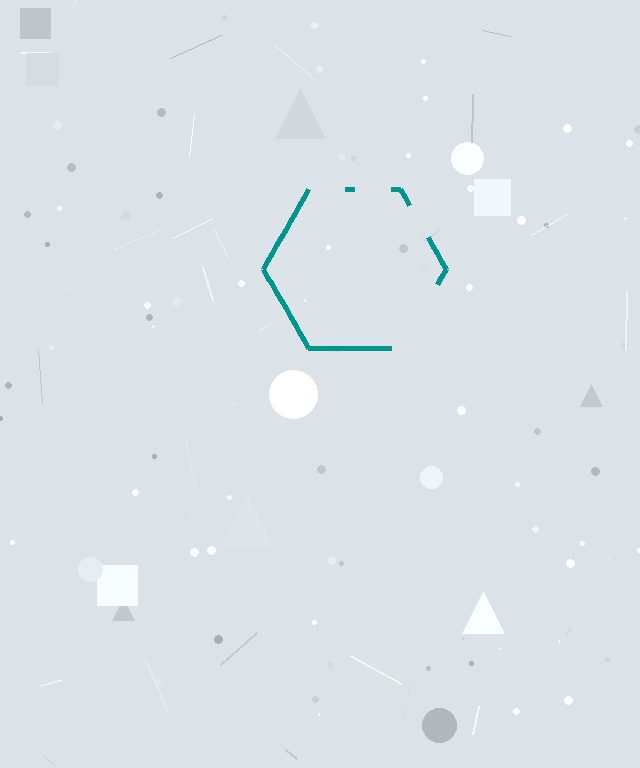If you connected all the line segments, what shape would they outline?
They would outline a hexagon.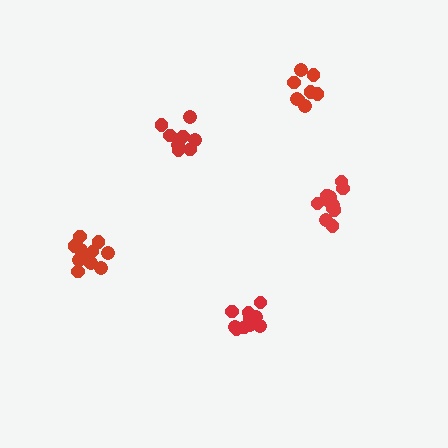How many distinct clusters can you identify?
There are 5 distinct clusters.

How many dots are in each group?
Group 1: 11 dots, Group 2: 8 dots, Group 3: 10 dots, Group 4: 8 dots, Group 5: 12 dots (49 total).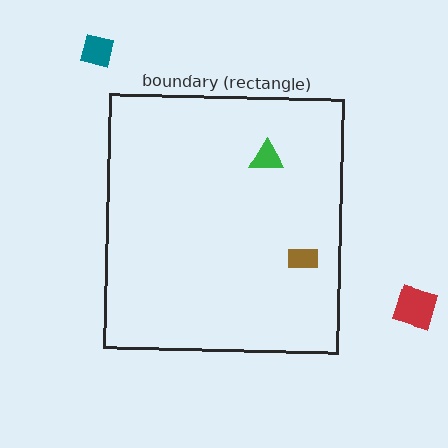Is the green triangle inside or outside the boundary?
Inside.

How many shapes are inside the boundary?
2 inside, 2 outside.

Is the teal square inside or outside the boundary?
Outside.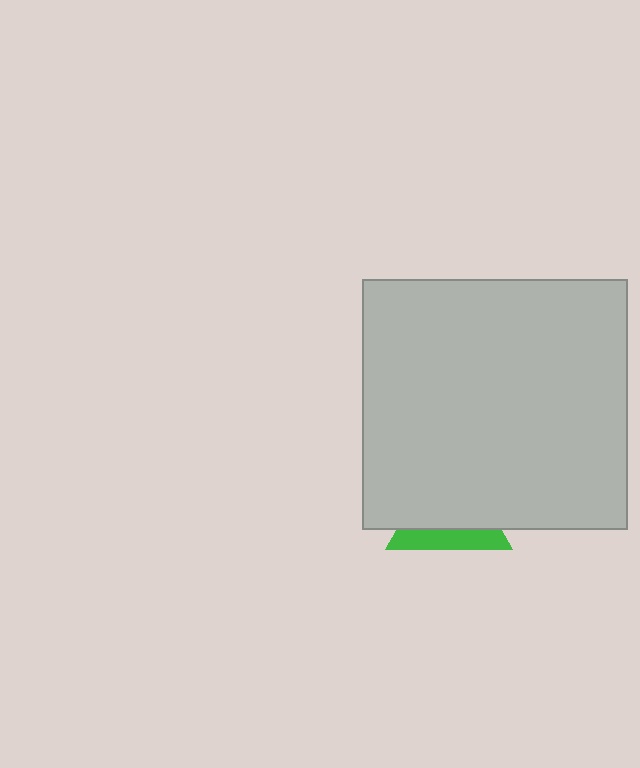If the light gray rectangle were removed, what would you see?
You would see the complete green triangle.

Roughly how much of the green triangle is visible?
A small part of it is visible (roughly 33%).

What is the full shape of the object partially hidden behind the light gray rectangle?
The partially hidden object is a green triangle.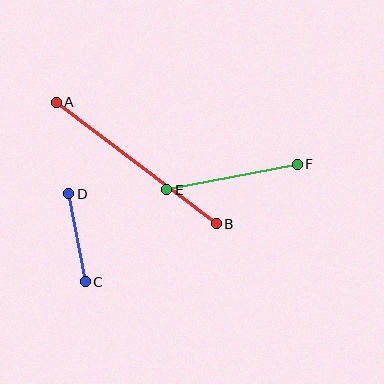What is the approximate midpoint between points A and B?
The midpoint is at approximately (136, 163) pixels.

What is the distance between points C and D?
The distance is approximately 90 pixels.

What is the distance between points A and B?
The distance is approximately 201 pixels.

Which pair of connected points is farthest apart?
Points A and B are farthest apart.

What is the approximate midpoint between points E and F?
The midpoint is at approximately (232, 177) pixels.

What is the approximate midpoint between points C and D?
The midpoint is at approximately (77, 238) pixels.